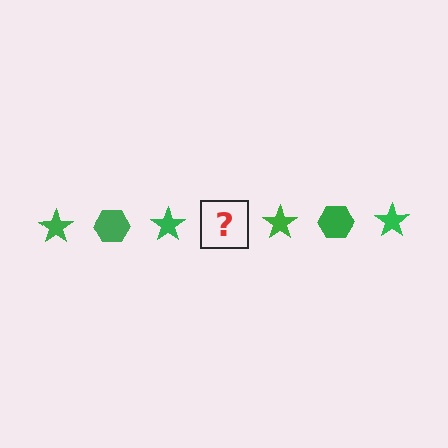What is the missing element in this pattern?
The missing element is a green hexagon.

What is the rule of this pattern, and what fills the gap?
The rule is that the pattern cycles through star, hexagon shapes in green. The gap should be filled with a green hexagon.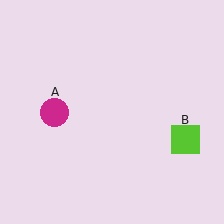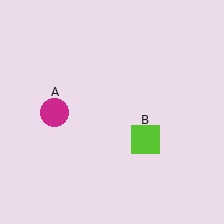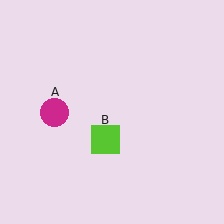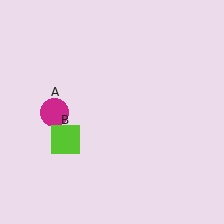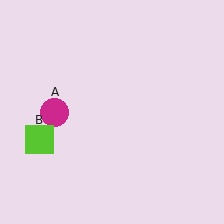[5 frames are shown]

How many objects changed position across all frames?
1 object changed position: lime square (object B).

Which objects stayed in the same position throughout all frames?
Magenta circle (object A) remained stationary.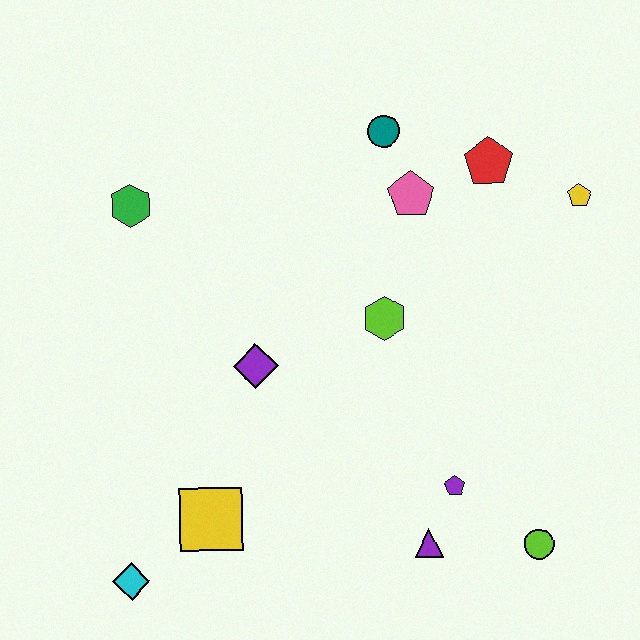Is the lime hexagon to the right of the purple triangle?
No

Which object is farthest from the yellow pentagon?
The cyan diamond is farthest from the yellow pentagon.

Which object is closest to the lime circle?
The purple pentagon is closest to the lime circle.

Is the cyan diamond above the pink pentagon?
No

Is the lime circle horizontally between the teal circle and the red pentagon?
No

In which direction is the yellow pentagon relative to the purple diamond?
The yellow pentagon is to the right of the purple diamond.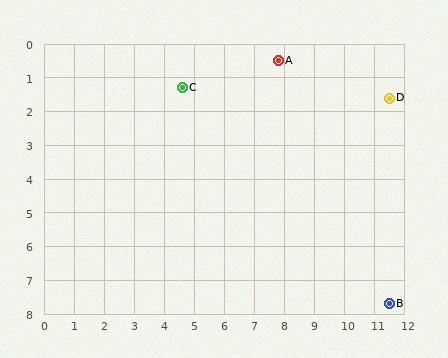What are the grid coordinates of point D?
Point D is at approximately (11.5, 1.6).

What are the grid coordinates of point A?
Point A is at approximately (7.8, 0.5).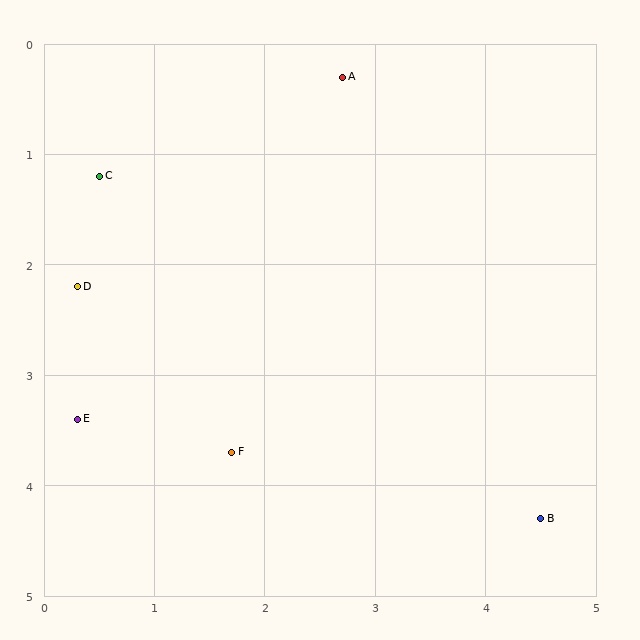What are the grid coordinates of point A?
Point A is at approximately (2.7, 0.3).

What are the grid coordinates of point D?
Point D is at approximately (0.3, 2.2).